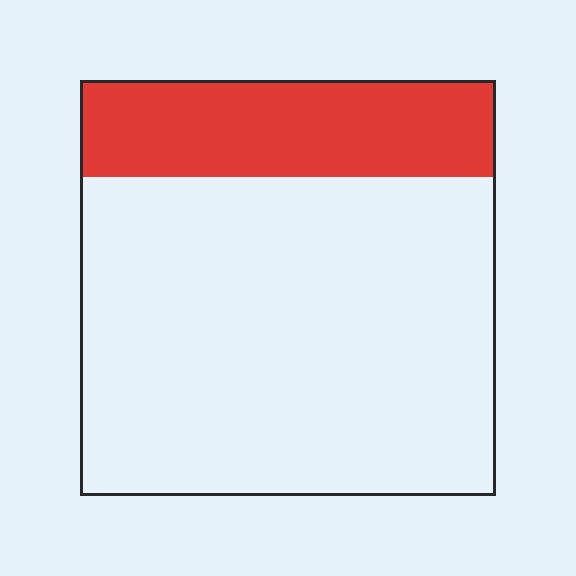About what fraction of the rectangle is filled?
About one quarter (1/4).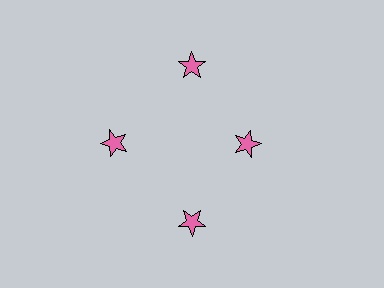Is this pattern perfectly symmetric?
No. The 4 pink stars are arranged in a ring, but one element near the 3 o'clock position is pulled inward toward the center, breaking the 4-fold rotational symmetry.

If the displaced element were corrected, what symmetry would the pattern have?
It would have 4-fold rotational symmetry — the pattern would map onto itself every 90 degrees.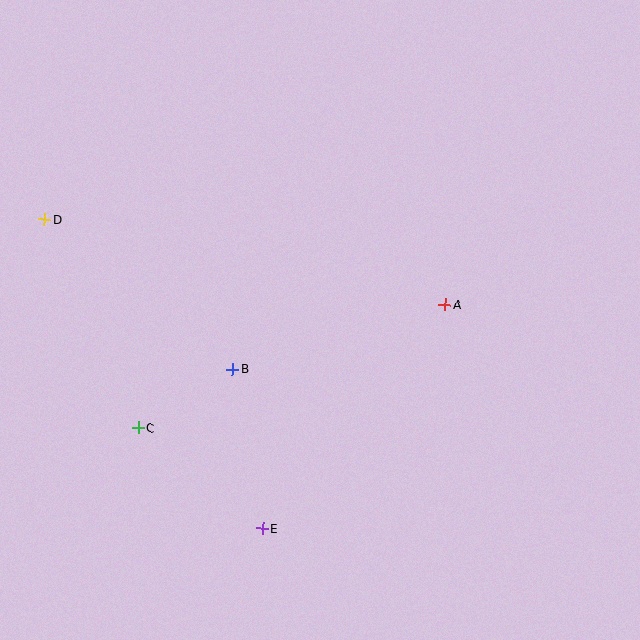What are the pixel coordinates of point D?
Point D is at (44, 220).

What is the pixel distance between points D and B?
The distance between D and B is 240 pixels.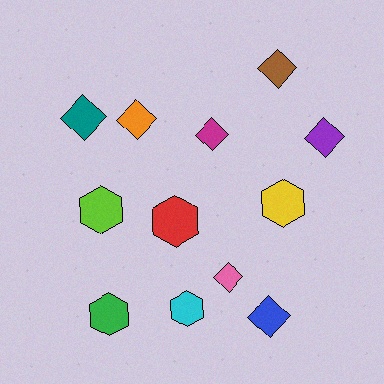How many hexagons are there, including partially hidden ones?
There are 5 hexagons.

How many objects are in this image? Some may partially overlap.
There are 12 objects.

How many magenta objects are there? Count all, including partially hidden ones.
There is 1 magenta object.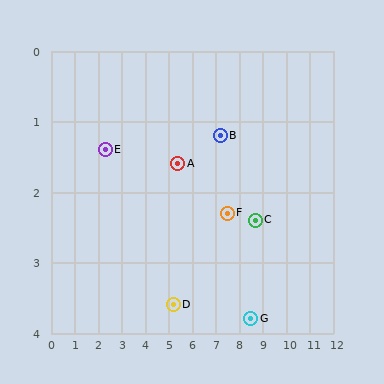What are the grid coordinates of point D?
Point D is at approximately (5.2, 3.6).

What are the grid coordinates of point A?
Point A is at approximately (5.4, 1.6).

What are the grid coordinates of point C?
Point C is at approximately (8.7, 2.4).